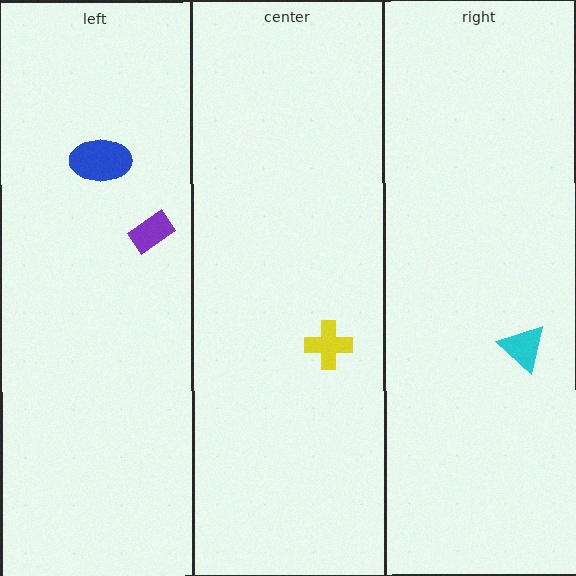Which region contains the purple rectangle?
The left region.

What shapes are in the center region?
The yellow cross.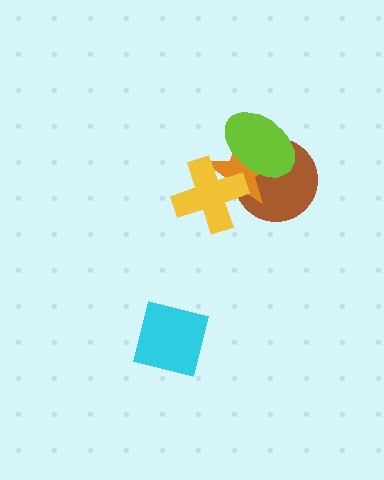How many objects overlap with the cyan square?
0 objects overlap with the cyan square.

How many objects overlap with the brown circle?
3 objects overlap with the brown circle.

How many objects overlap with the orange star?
3 objects overlap with the orange star.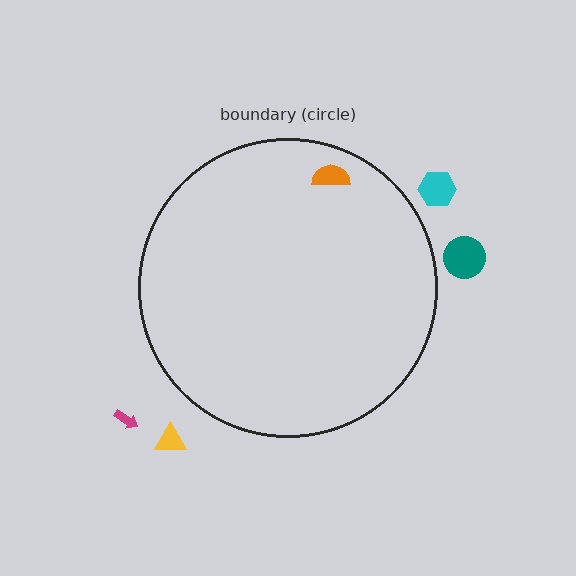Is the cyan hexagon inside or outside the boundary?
Outside.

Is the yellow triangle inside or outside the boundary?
Outside.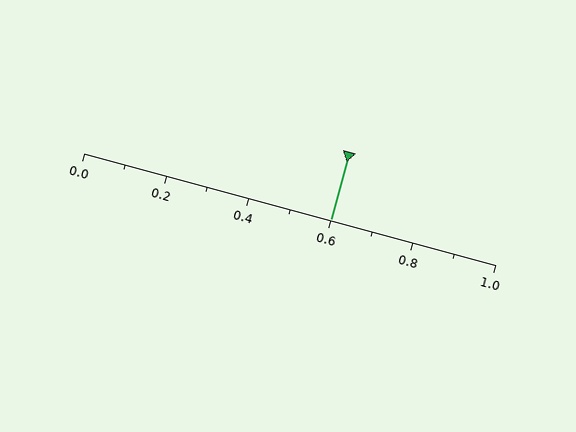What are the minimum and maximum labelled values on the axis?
The axis runs from 0.0 to 1.0.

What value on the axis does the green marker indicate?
The marker indicates approximately 0.6.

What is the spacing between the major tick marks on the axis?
The major ticks are spaced 0.2 apart.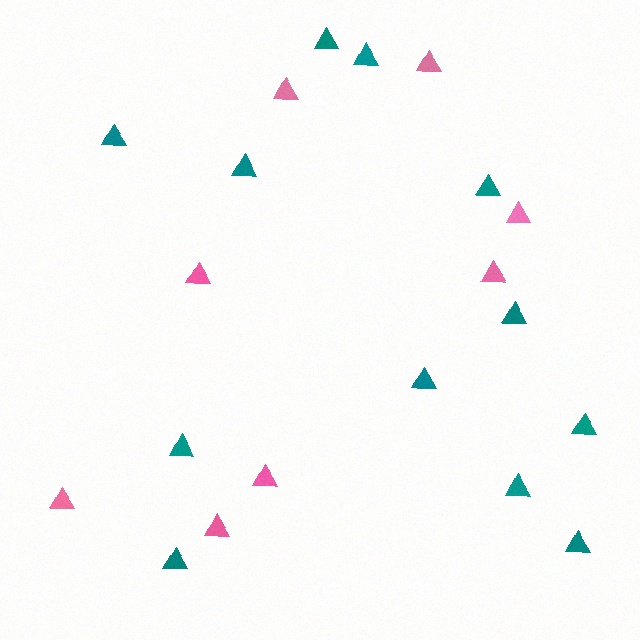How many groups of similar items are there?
There are 2 groups: one group of pink triangles (8) and one group of teal triangles (12).